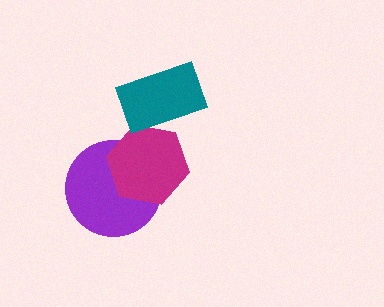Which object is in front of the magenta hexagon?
The teal rectangle is in front of the magenta hexagon.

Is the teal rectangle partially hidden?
No, no other shape covers it.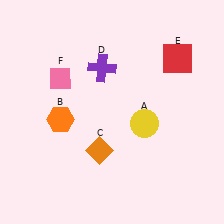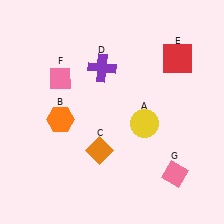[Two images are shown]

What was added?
A pink diamond (G) was added in Image 2.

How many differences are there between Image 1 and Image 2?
There is 1 difference between the two images.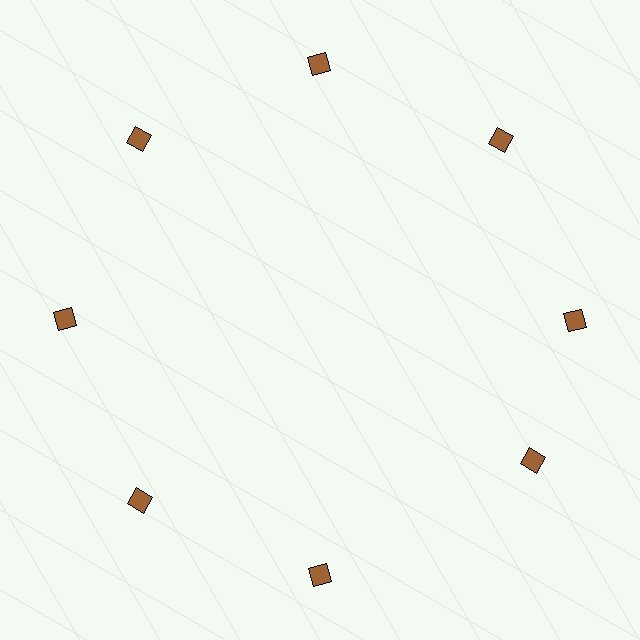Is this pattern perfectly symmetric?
No. The 8 brown diamonds are arranged in a ring, but one element near the 4 o'clock position is rotated out of alignment along the ring, breaking the 8-fold rotational symmetry.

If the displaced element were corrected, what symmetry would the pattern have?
It would have 8-fold rotational symmetry — the pattern would map onto itself every 45 degrees.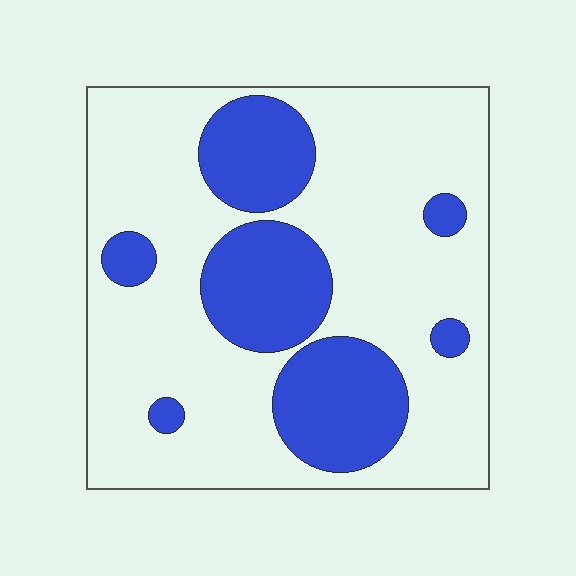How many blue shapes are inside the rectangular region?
7.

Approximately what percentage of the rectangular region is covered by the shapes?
Approximately 30%.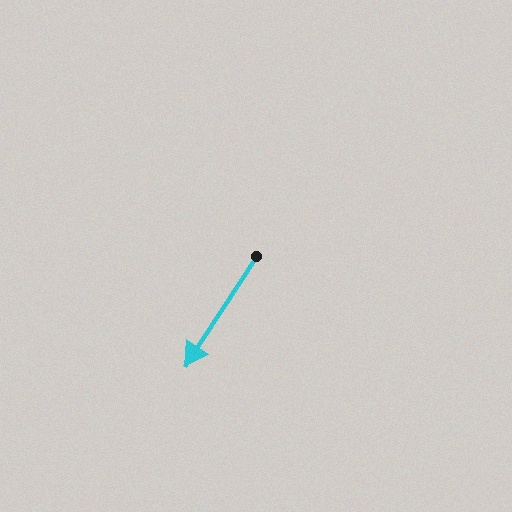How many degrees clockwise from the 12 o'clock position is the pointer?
Approximately 213 degrees.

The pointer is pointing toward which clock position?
Roughly 7 o'clock.